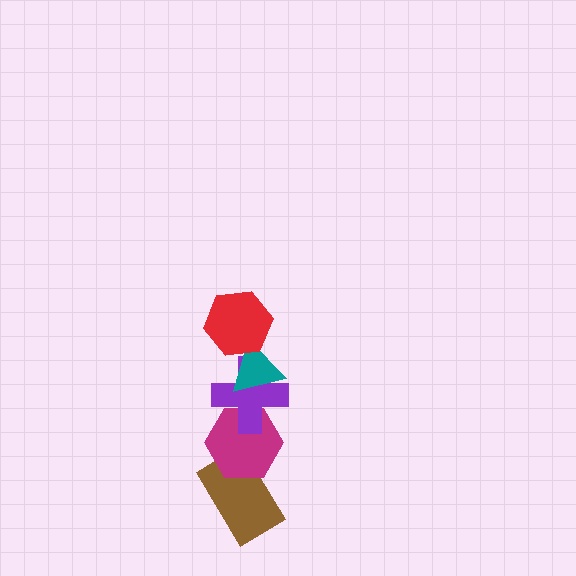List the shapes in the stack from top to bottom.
From top to bottom: the red hexagon, the teal triangle, the purple cross, the magenta hexagon, the brown rectangle.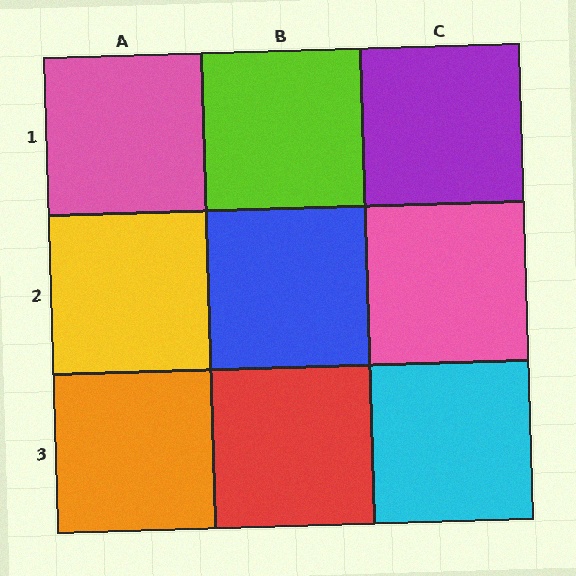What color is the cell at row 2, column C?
Pink.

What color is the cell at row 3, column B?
Red.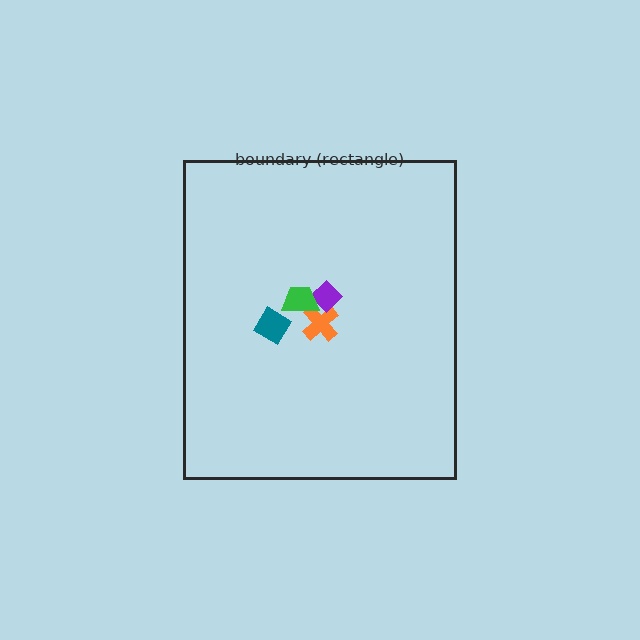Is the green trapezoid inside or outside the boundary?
Inside.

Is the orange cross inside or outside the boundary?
Inside.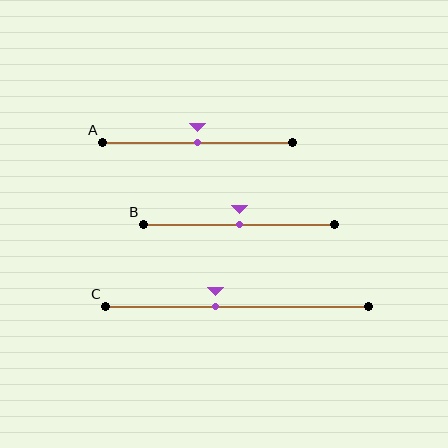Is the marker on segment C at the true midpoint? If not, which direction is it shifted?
No, the marker on segment C is shifted to the left by about 8% of the segment length.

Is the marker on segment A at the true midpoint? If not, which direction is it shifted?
Yes, the marker on segment A is at the true midpoint.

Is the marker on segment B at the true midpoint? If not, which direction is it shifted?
Yes, the marker on segment B is at the true midpoint.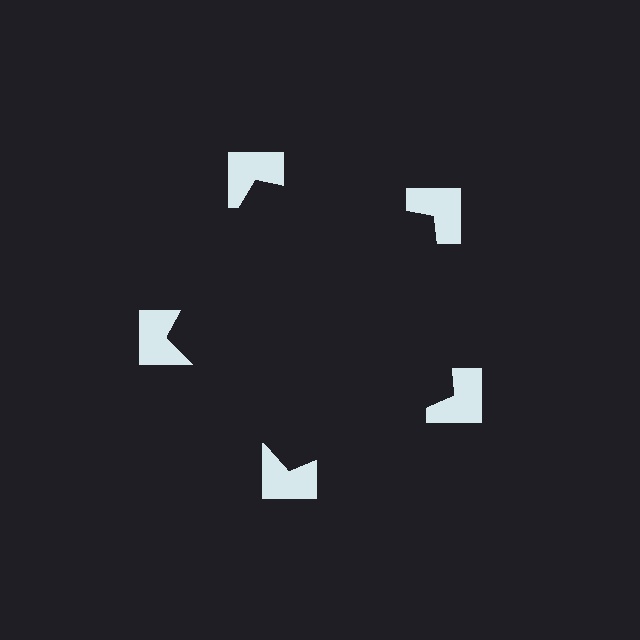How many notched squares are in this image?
There are 5 — one at each vertex of the illusory pentagon.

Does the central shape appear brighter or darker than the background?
It typically appears slightly darker than the background, even though no actual brightness change is drawn.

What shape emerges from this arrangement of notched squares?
An illusory pentagon — its edges are inferred from the aligned wedge cuts in the notched squares, not physically drawn.